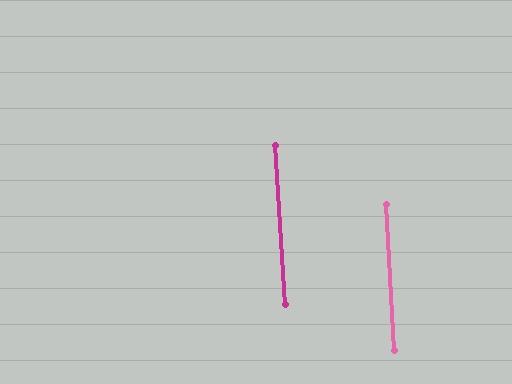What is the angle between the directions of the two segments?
Approximately 0 degrees.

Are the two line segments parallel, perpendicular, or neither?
Parallel — their directions differ by only 0.3°.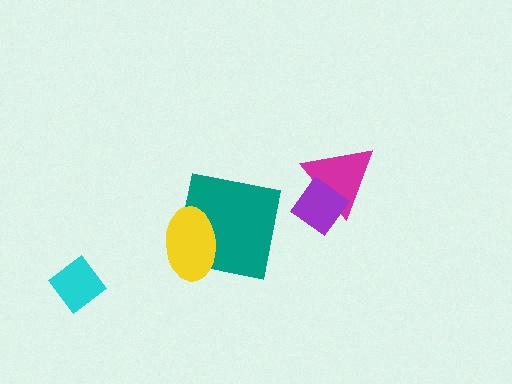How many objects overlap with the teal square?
1 object overlaps with the teal square.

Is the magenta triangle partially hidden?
Yes, it is partially covered by another shape.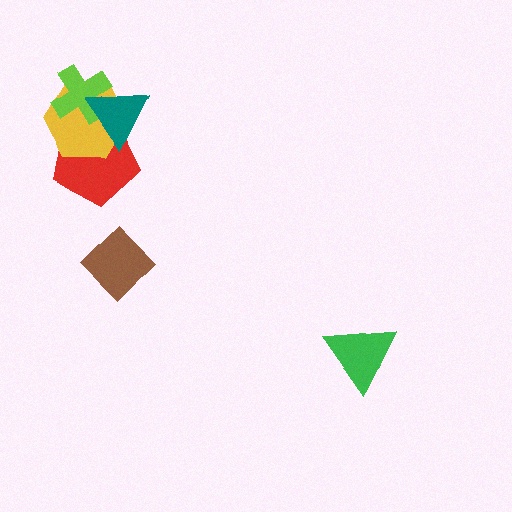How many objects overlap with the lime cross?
3 objects overlap with the lime cross.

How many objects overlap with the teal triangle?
3 objects overlap with the teal triangle.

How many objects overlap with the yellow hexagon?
3 objects overlap with the yellow hexagon.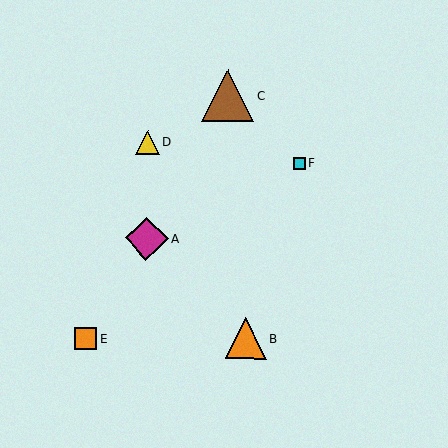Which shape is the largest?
The brown triangle (labeled C) is the largest.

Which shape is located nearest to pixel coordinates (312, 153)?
The cyan square (labeled F) at (299, 163) is nearest to that location.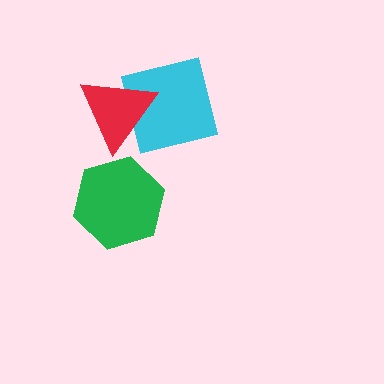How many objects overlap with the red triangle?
1 object overlaps with the red triangle.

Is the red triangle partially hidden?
No, no other shape covers it.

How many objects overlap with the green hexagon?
0 objects overlap with the green hexagon.